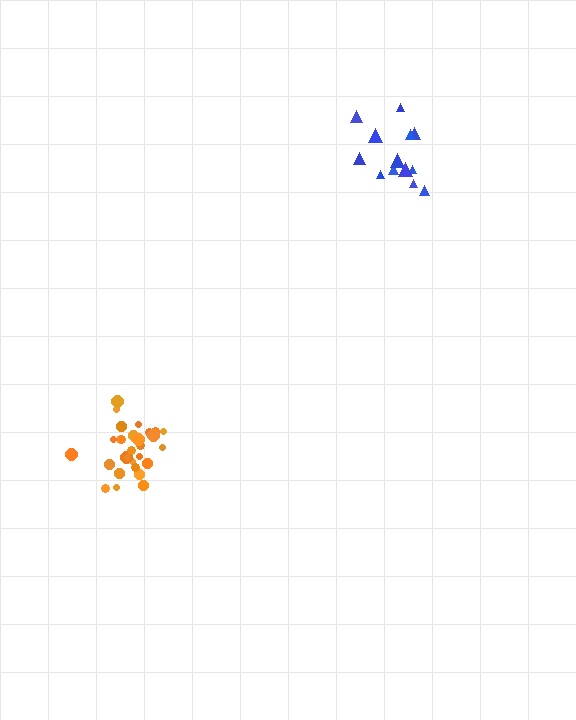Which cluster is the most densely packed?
Orange.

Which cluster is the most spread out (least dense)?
Blue.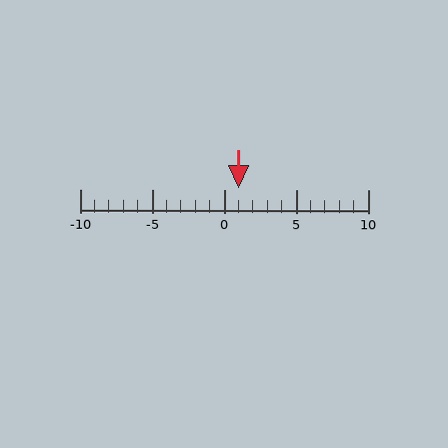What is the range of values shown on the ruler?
The ruler shows values from -10 to 10.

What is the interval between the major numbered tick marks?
The major tick marks are spaced 5 units apart.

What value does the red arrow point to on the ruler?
The red arrow points to approximately 1.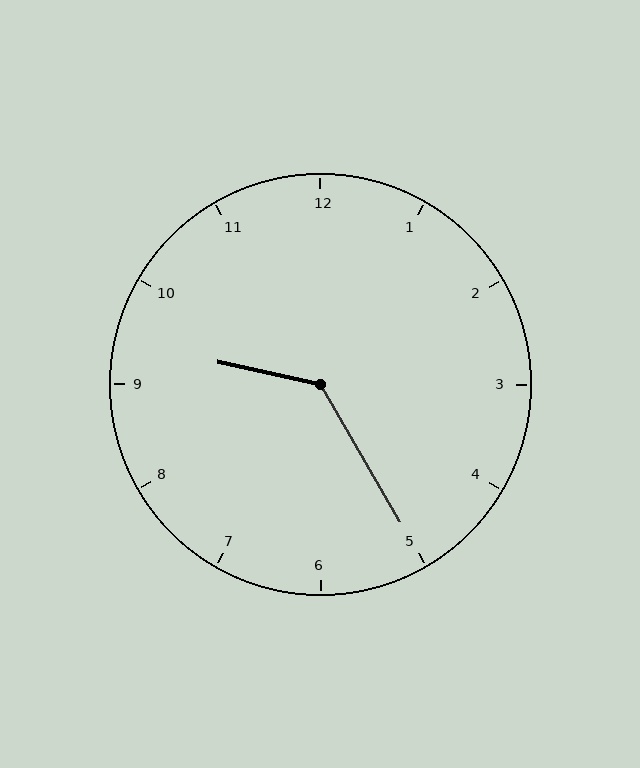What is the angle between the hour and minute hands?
Approximately 132 degrees.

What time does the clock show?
9:25.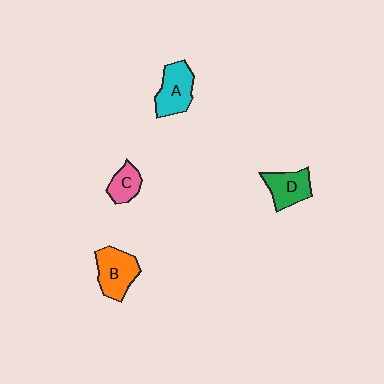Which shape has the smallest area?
Shape C (pink).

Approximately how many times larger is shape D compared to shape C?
Approximately 1.4 times.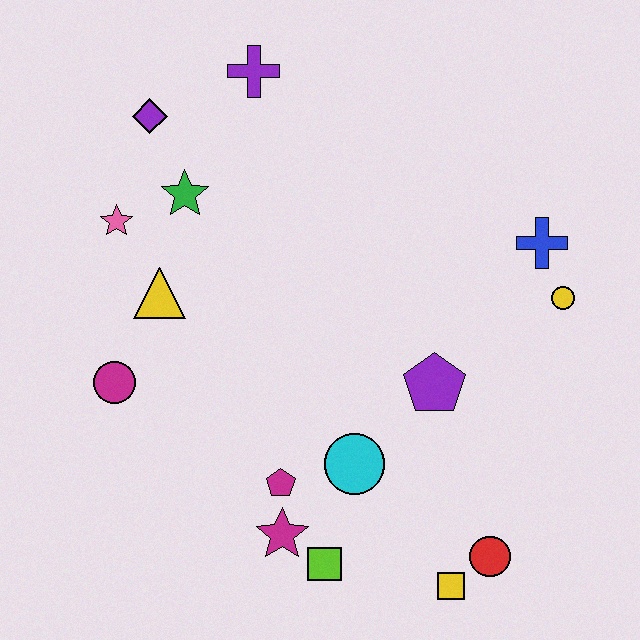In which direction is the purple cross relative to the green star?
The purple cross is above the green star.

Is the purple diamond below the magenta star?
No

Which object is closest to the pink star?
The green star is closest to the pink star.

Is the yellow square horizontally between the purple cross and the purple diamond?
No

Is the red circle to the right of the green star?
Yes